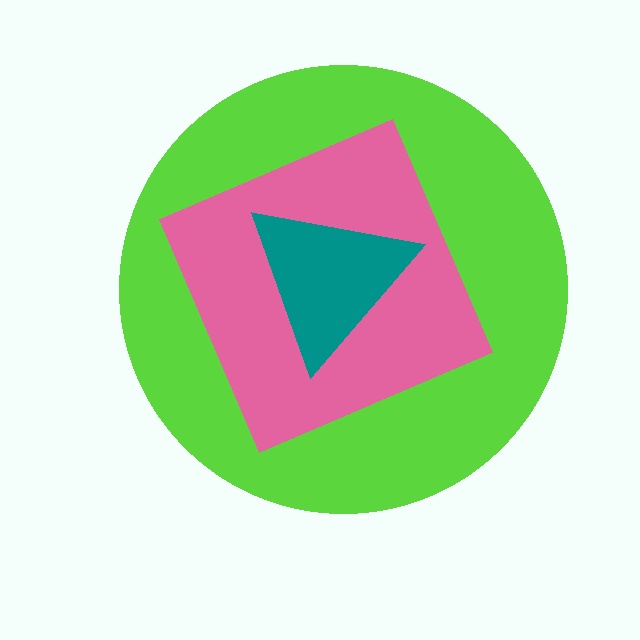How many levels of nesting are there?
3.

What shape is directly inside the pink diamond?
The teal triangle.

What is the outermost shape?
The lime circle.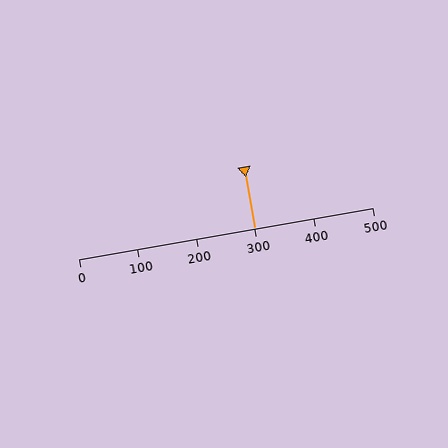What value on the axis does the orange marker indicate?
The marker indicates approximately 300.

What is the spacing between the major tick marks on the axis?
The major ticks are spaced 100 apart.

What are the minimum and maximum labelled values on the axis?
The axis runs from 0 to 500.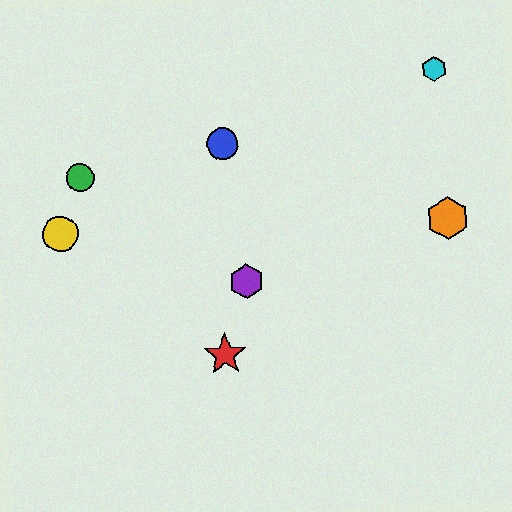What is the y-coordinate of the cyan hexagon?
The cyan hexagon is at y≈69.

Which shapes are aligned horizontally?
The yellow circle, the orange hexagon are aligned horizontally.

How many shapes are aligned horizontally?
2 shapes (the yellow circle, the orange hexagon) are aligned horizontally.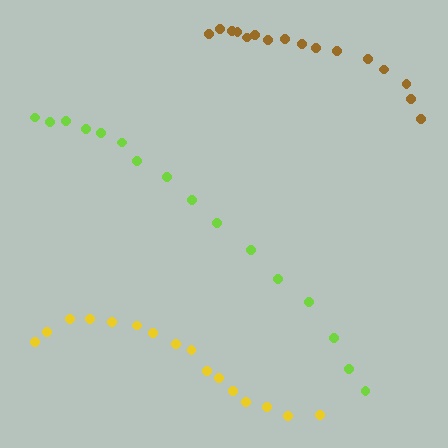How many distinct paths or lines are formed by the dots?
There are 3 distinct paths.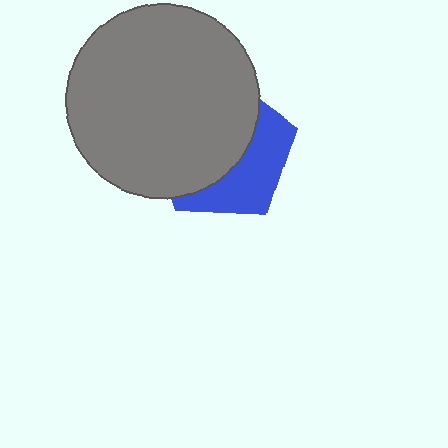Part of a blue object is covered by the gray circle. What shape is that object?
It is a pentagon.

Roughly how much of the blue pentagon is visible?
A small part of it is visible (roughly 40%).